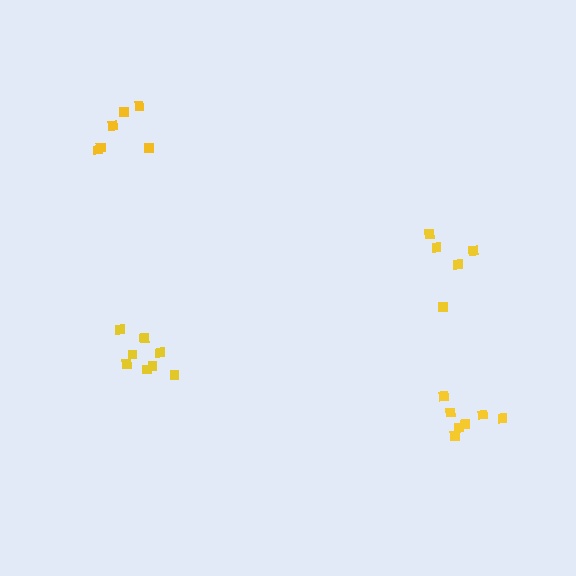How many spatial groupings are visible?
There are 4 spatial groupings.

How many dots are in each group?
Group 1: 9 dots, Group 2: 6 dots, Group 3: 7 dots, Group 4: 5 dots (27 total).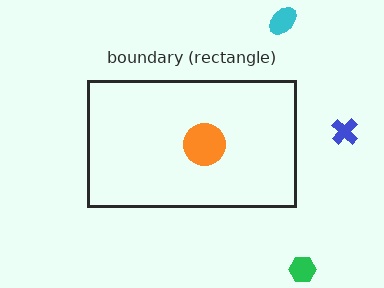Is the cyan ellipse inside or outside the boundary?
Outside.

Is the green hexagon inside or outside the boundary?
Outside.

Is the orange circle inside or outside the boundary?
Inside.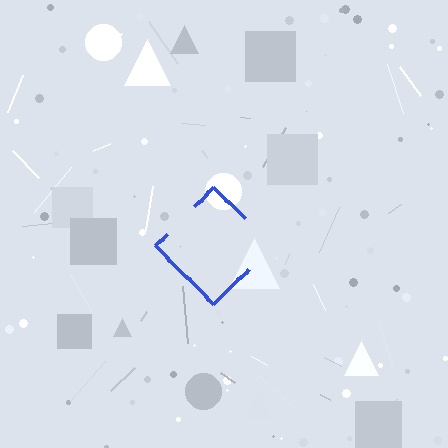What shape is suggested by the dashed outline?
The dashed outline suggests a diamond.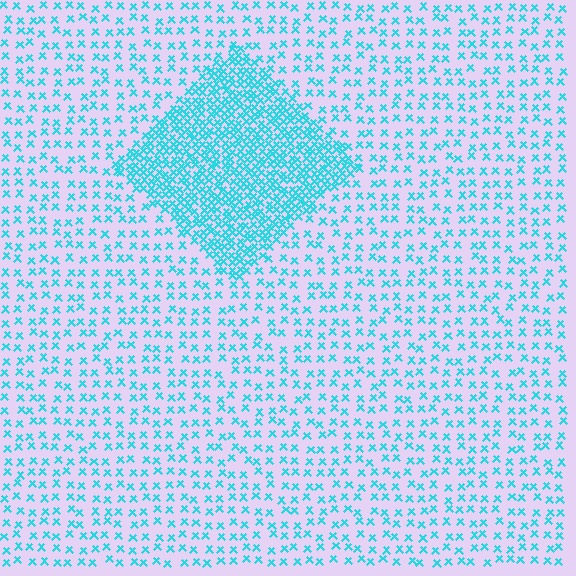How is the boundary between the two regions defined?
The boundary is defined by a change in element density (approximately 2.9x ratio). All elements are the same color, size, and shape.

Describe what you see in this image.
The image contains small cyan elements arranged at two different densities. A diamond-shaped region is visible where the elements are more densely packed than the surrounding area.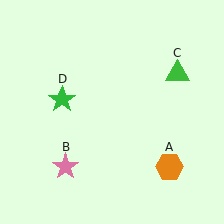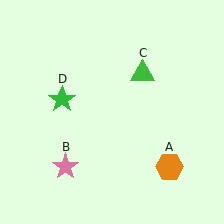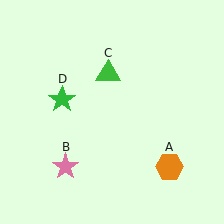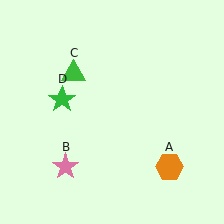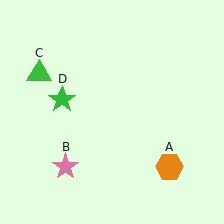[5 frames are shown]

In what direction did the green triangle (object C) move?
The green triangle (object C) moved left.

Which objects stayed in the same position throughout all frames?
Orange hexagon (object A) and pink star (object B) and green star (object D) remained stationary.